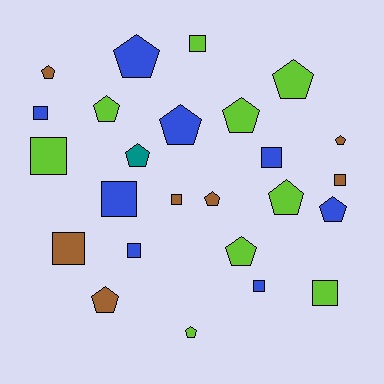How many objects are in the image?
There are 25 objects.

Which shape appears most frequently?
Pentagon, with 14 objects.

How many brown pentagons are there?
There are 4 brown pentagons.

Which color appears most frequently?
Lime, with 9 objects.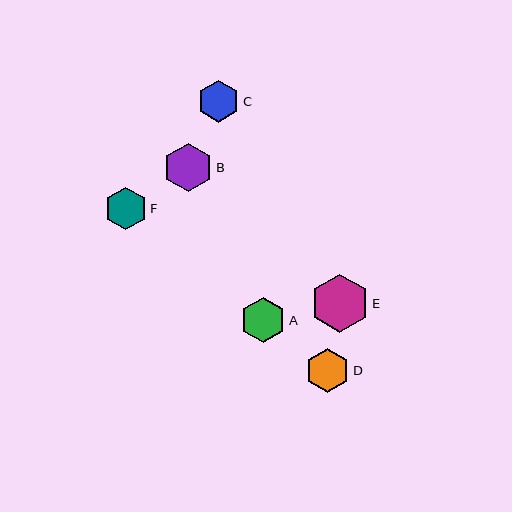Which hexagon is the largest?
Hexagon E is the largest with a size of approximately 58 pixels.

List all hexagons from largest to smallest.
From largest to smallest: E, B, A, D, F, C.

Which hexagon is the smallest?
Hexagon C is the smallest with a size of approximately 42 pixels.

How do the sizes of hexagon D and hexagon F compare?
Hexagon D and hexagon F are approximately the same size.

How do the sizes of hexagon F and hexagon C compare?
Hexagon F and hexagon C are approximately the same size.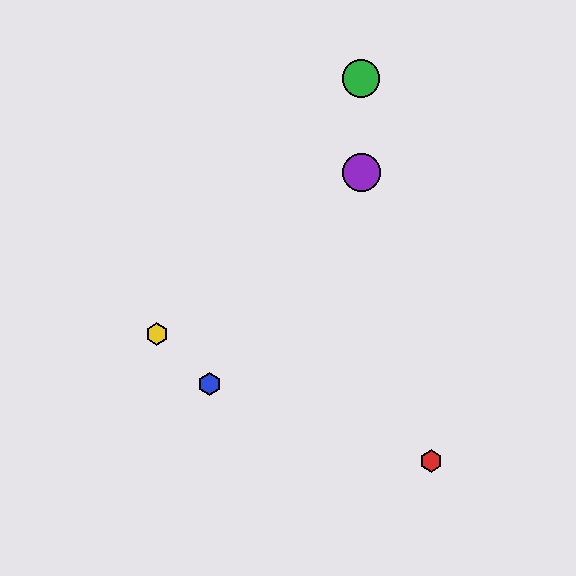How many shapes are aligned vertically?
2 shapes (the green circle, the purple circle) are aligned vertically.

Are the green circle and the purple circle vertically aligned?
Yes, both are at x≈361.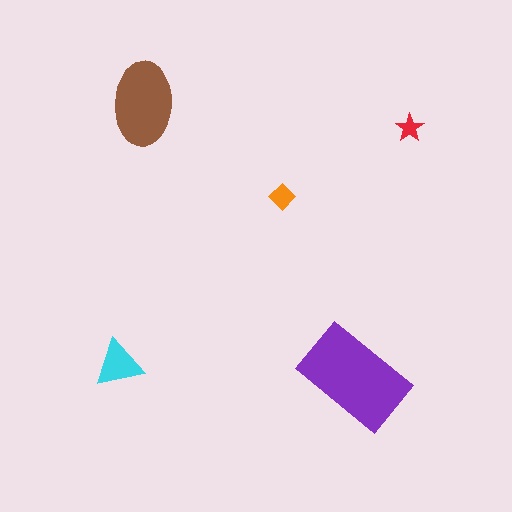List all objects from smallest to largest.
The red star, the orange diamond, the cyan triangle, the brown ellipse, the purple rectangle.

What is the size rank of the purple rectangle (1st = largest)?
1st.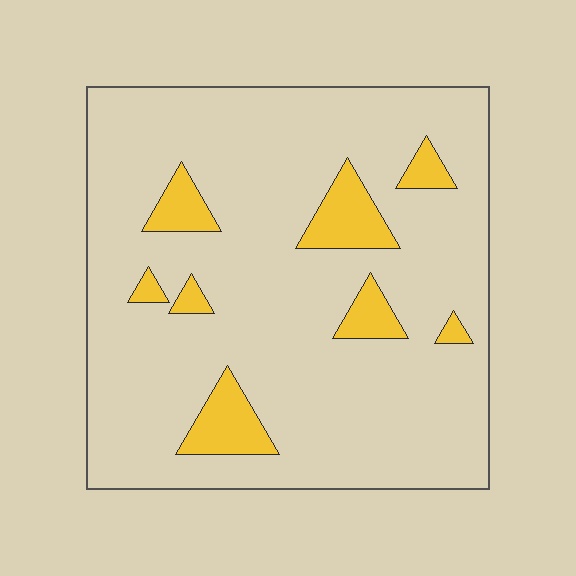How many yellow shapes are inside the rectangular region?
8.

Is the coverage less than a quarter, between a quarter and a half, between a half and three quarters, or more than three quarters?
Less than a quarter.